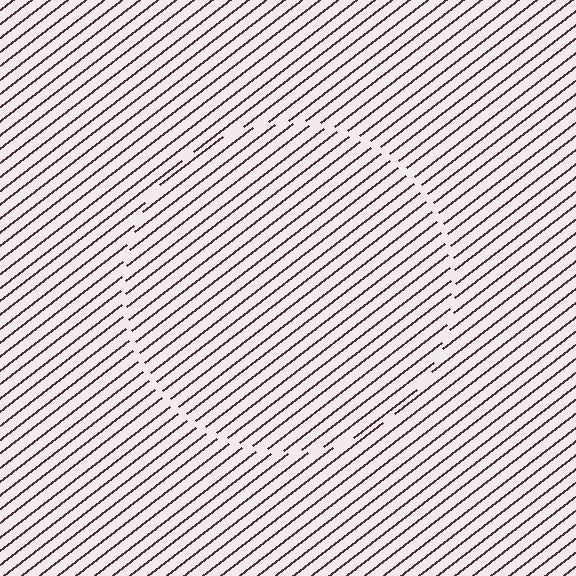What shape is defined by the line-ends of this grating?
An illusory circle. The interior of the shape contains the same grating, shifted by half a period — the contour is defined by the phase discontinuity where line-ends from the inner and outer gratings abut.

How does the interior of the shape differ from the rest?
The interior of the shape contains the same grating, shifted by half a period — the contour is defined by the phase discontinuity where line-ends from the inner and outer gratings abut.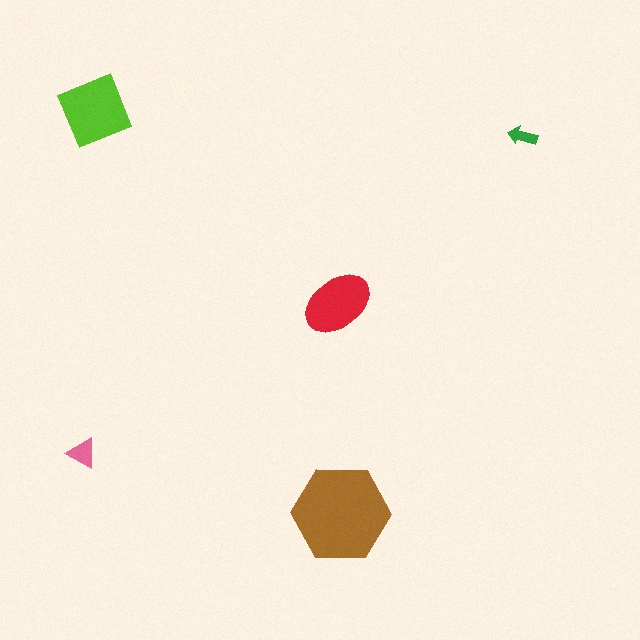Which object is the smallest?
The green arrow.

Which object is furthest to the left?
The pink triangle is leftmost.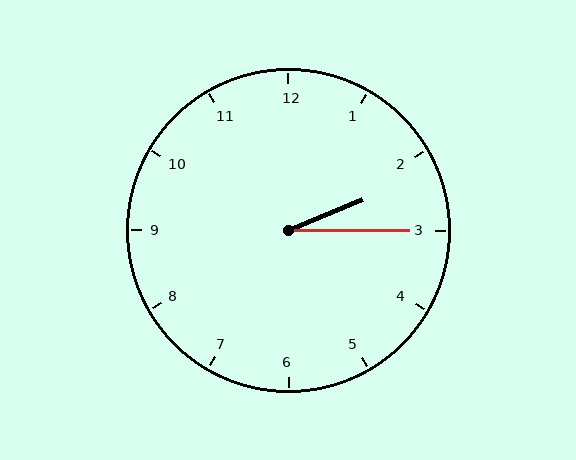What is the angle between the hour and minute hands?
Approximately 22 degrees.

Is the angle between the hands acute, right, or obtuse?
It is acute.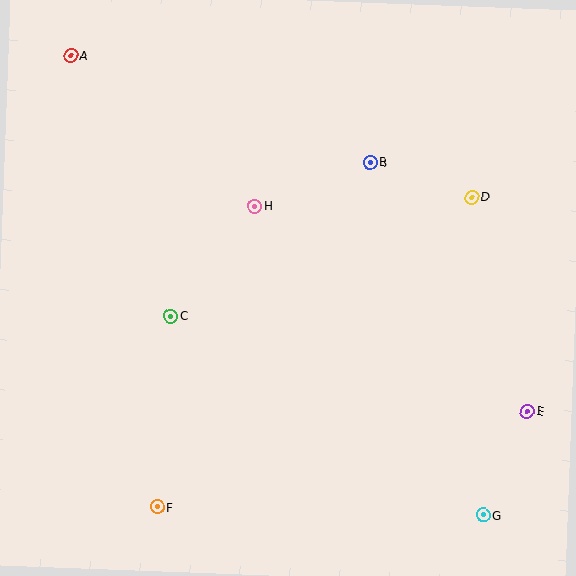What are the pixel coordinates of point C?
Point C is at (171, 316).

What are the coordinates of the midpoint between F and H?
The midpoint between F and H is at (206, 356).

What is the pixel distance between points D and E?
The distance between D and E is 221 pixels.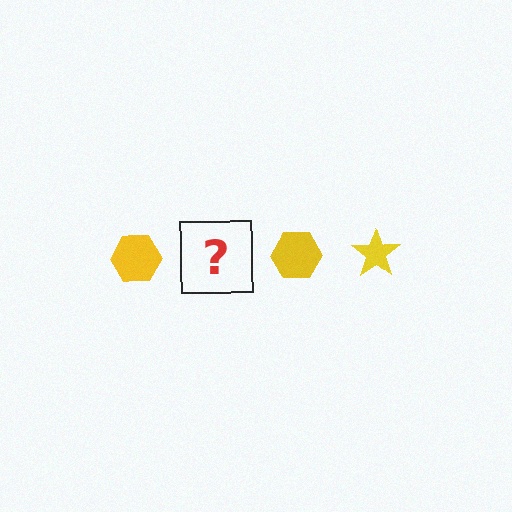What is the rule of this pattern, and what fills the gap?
The rule is that the pattern cycles through hexagon, star shapes in yellow. The gap should be filled with a yellow star.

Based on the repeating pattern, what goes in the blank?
The blank should be a yellow star.